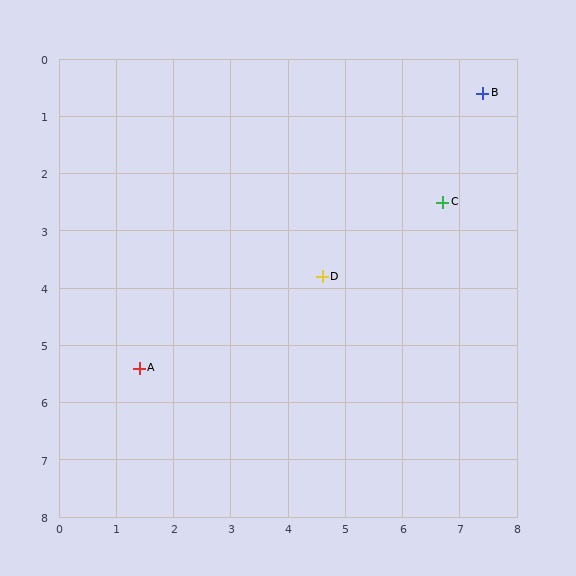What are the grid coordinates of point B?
Point B is at approximately (7.4, 0.6).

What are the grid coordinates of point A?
Point A is at approximately (1.4, 5.4).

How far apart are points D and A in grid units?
Points D and A are about 3.6 grid units apart.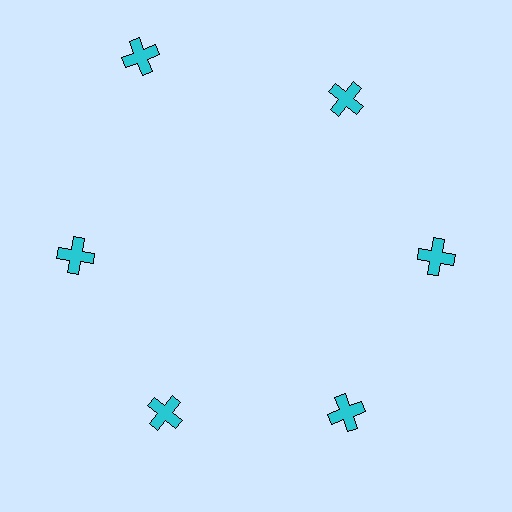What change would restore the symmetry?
The symmetry would be restored by moving it inward, back onto the ring so that all 6 crosses sit at equal angles and equal distance from the center.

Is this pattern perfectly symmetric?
No. The 6 cyan crosses are arranged in a ring, but one element near the 11 o'clock position is pushed outward from the center, breaking the 6-fold rotational symmetry.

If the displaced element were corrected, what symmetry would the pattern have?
It would have 6-fold rotational symmetry — the pattern would map onto itself every 60 degrees.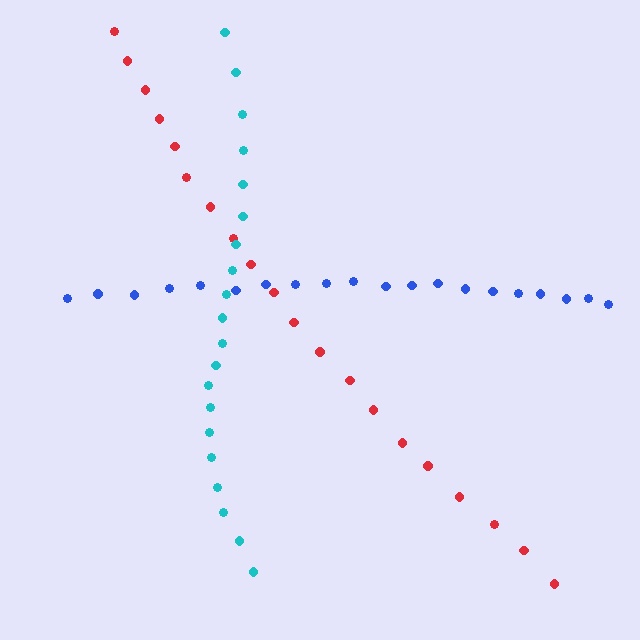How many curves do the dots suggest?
There are 3 distinct paths.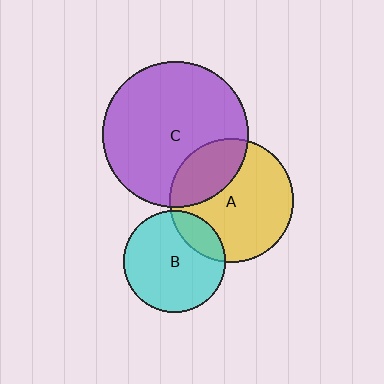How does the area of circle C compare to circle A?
Approximately 1.4 times.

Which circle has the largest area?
Circle C (purple).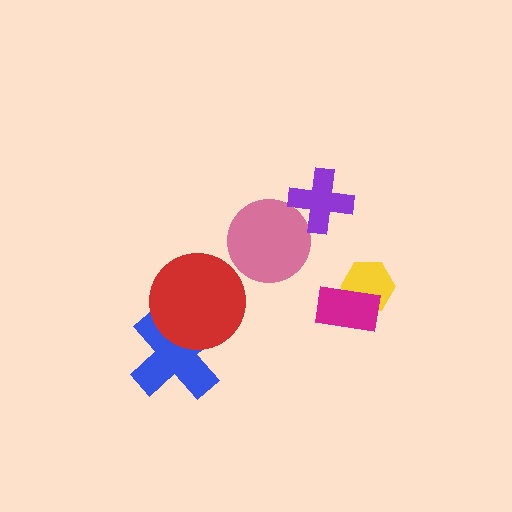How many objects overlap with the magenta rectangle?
1 object overlaps with the magenta rectangle.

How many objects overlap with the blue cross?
1 object overlaps with the blue cross.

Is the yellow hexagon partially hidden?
Yes, it is partially covered by another shape.